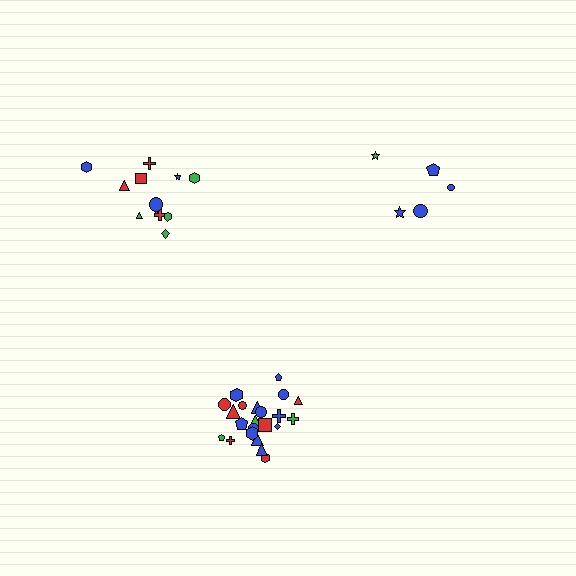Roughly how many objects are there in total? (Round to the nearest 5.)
Roughly 40 objects in total.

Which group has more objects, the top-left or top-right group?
The top-left group.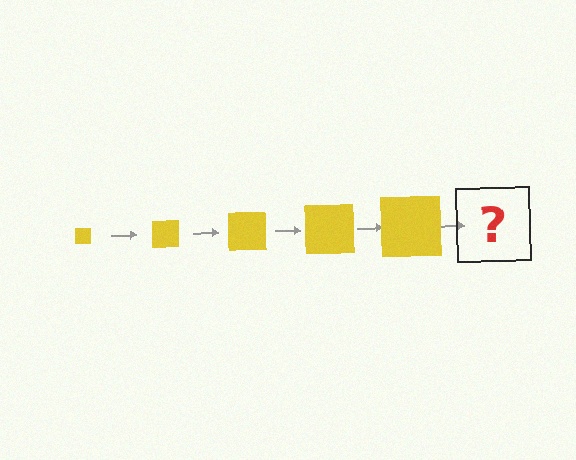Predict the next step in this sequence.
The next step is a yellow square, larger than the previous one.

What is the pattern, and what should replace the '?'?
The pattern is that the square gets progressively larger each step. The '?' should be a yellow square, larger than the previous one.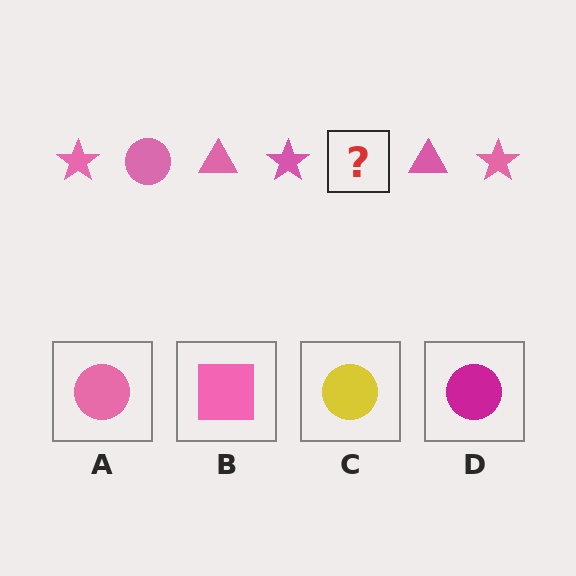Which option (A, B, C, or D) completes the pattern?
A.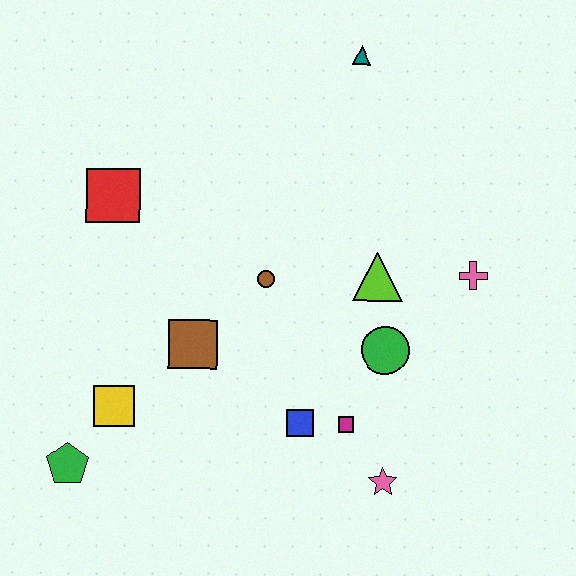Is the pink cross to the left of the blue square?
No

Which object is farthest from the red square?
The pink star is farthest from the red square.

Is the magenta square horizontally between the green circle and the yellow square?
Yes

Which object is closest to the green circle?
The lime triangle is closest to the green circle.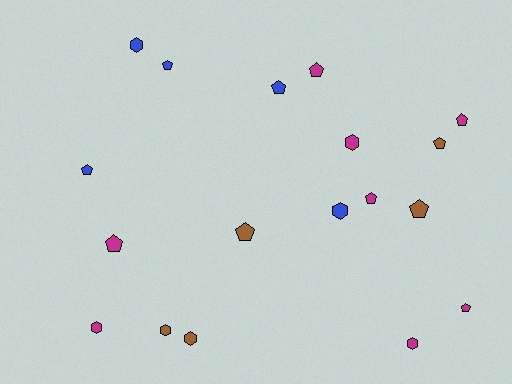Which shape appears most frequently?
Pentagon, with 11 objects.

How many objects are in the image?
There are 18 objects.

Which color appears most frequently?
Magenta, with 8 objects.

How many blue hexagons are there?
There are 2 blue hexagons.